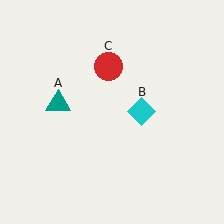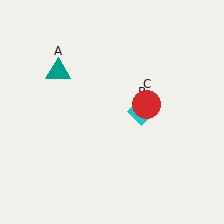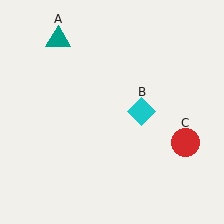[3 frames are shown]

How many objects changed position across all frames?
2 objects changed position: teal triangle (object A), red circle (object C).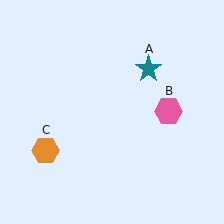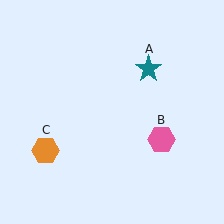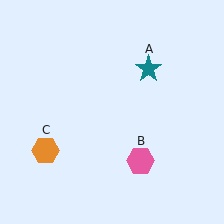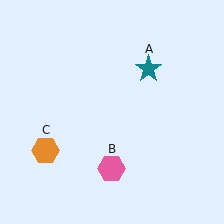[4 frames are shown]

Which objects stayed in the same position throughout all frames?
Teal star (object A) and orange hexagon (object C) remained stationary.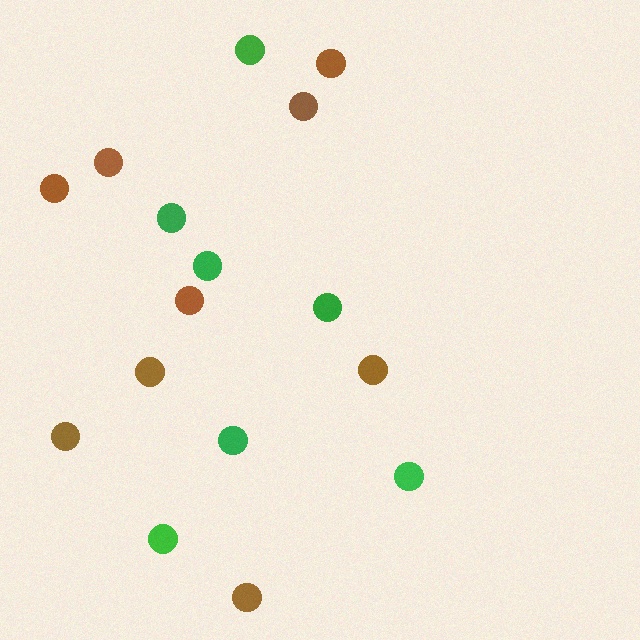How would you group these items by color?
There are 2 groups: one group of brown circles (9) and one group of green circles (7).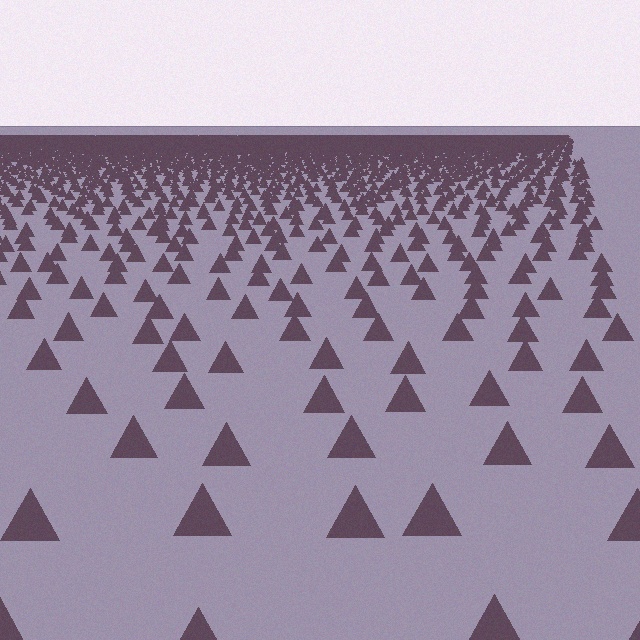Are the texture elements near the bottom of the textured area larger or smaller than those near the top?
Larger. Near the bottom, elements are closer to the viewer and appear at a bigger on-screen size.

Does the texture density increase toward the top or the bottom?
Density increases toward the top.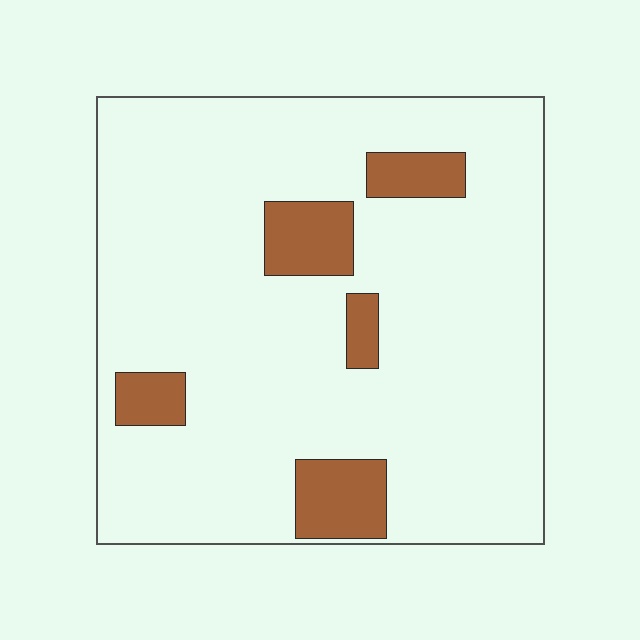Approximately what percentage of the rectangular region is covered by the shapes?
Approximately 10%.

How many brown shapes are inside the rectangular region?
5.